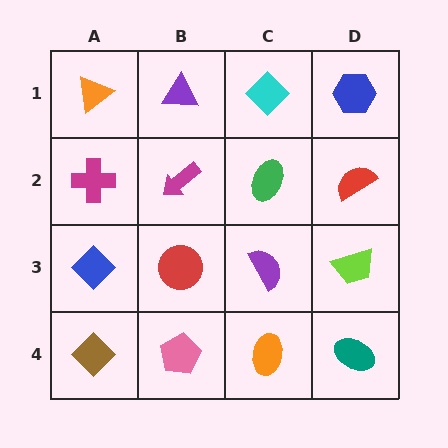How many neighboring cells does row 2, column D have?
3.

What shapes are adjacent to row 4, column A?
A blue diamond (row 3, column A), a pink pentagon (row 4, column B).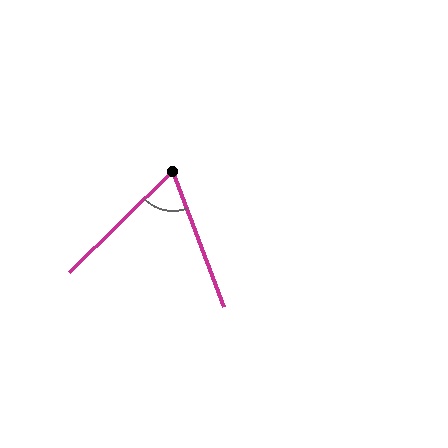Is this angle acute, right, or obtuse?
It is acute.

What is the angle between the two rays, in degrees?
Approximately 66 degrees.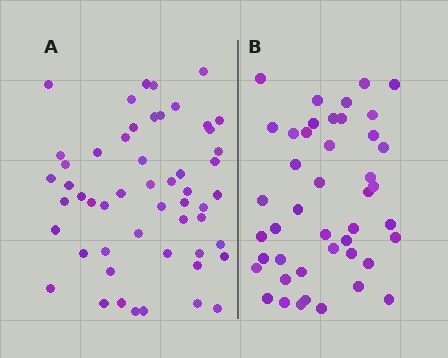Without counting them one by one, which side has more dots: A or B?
Region A (the left region) has more dots.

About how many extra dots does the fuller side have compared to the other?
Region A has roughly 8 or so more dots than region B.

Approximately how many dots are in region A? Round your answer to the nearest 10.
About 50 dots. (The exact count is 53, which rounds to 50.)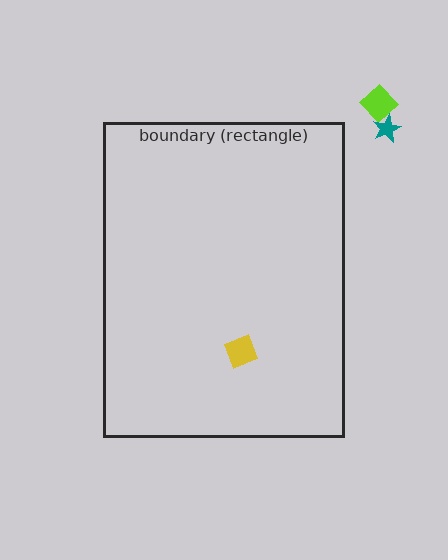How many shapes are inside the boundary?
1 inside, 2 outside.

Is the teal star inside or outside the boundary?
Outside.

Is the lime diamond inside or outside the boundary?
Outside.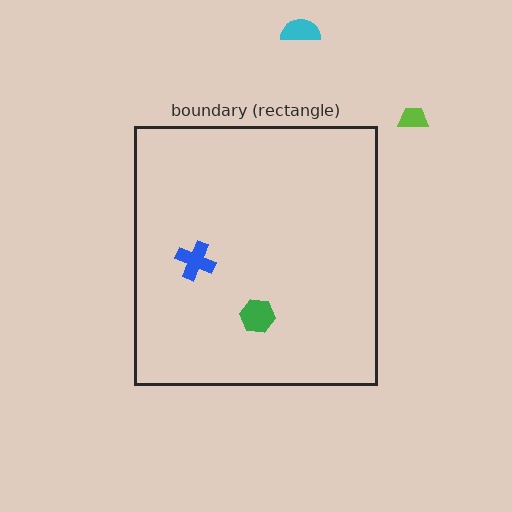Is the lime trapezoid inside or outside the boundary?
Outside.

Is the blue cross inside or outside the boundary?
Inside.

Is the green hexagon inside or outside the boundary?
Inside.